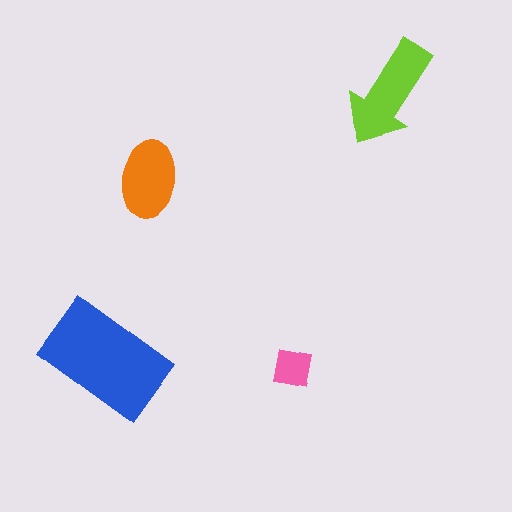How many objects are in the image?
There are 4 objects in the image.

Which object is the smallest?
The pink square.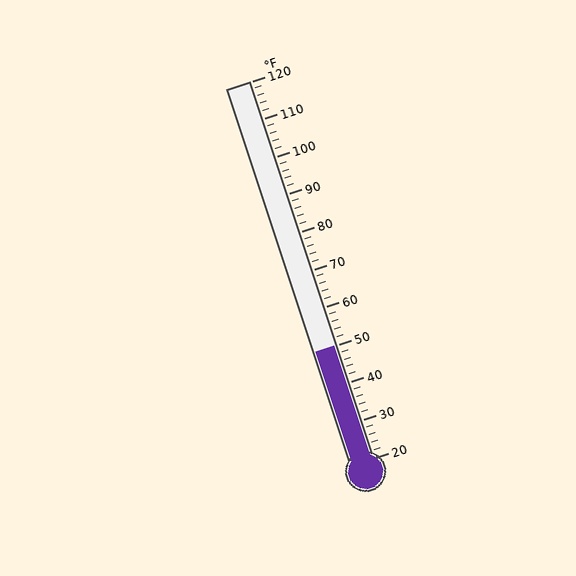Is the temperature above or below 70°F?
The temperature is below 70°F.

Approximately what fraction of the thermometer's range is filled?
The thermometer is filled to approximately 30% of its range.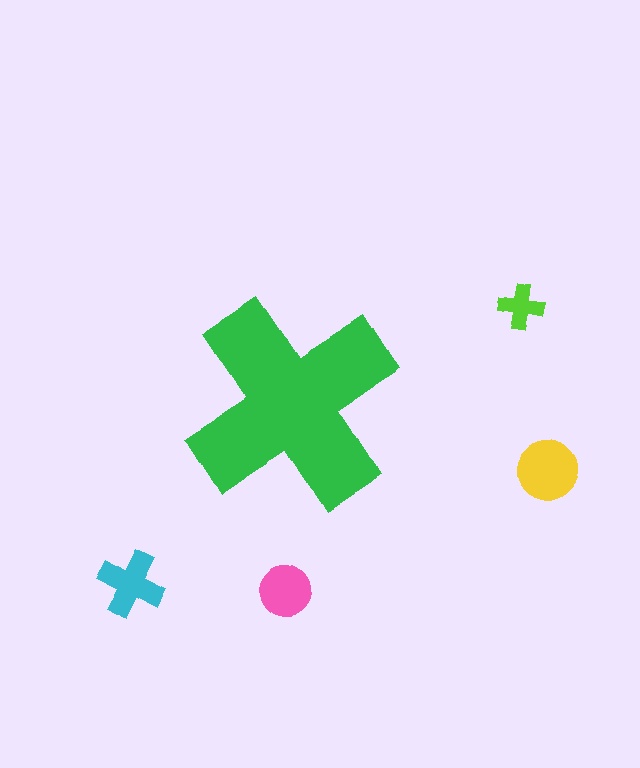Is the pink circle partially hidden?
No, the pink circle is fully visible.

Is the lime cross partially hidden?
No, the lime cross is fully visible.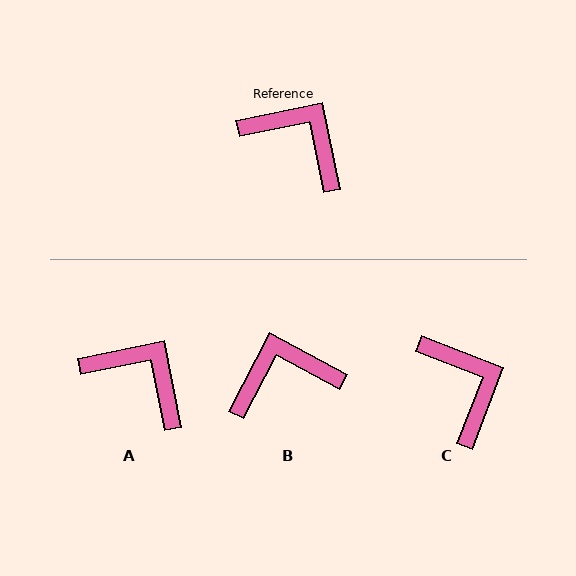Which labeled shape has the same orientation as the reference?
A.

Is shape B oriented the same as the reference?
No, it is off by about 51 degrees.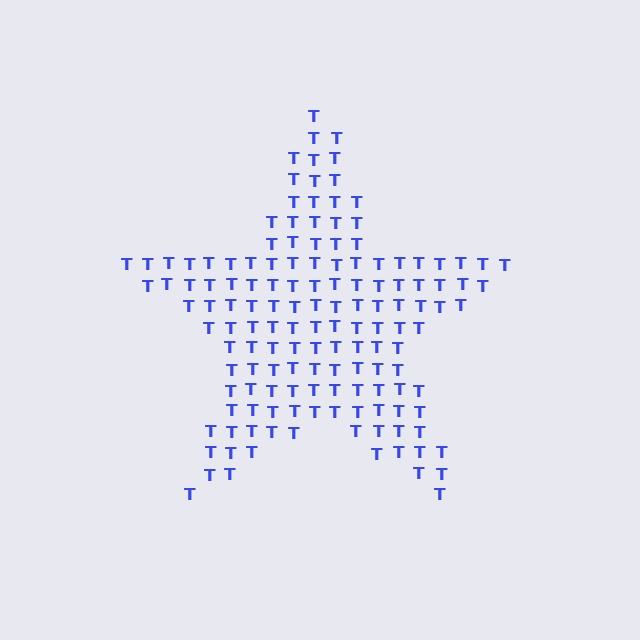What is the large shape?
The large shape is a star.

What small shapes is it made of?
It is made of small letter T's.